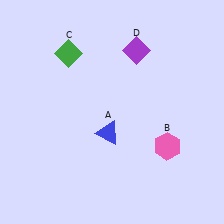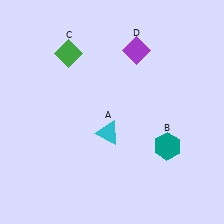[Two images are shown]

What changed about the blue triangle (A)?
In Image 1, A is blue. In Image 2, it changed to cyan.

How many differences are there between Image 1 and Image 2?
There are 2 differences between the two images.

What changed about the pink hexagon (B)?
In Image 1, B is pink. In Image 2, it changed to teal.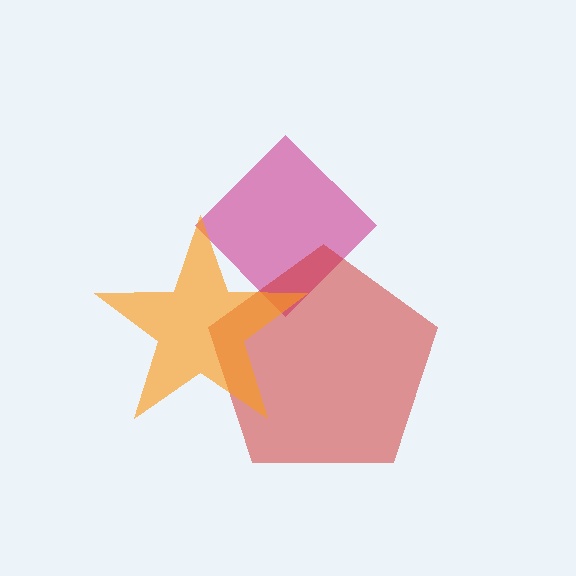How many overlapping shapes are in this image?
There are 3 overlapping shapes in the image.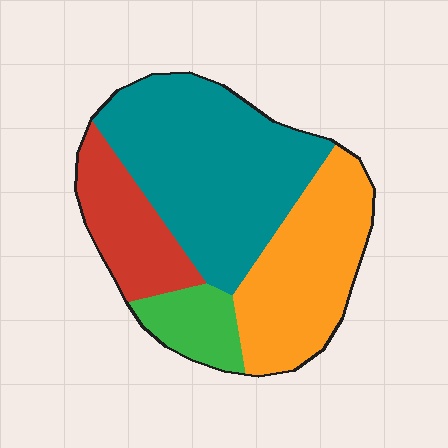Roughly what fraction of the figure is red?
Red takes up less than a quarter of the figure.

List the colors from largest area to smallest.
From largest to smallest: teal, orange, red, green.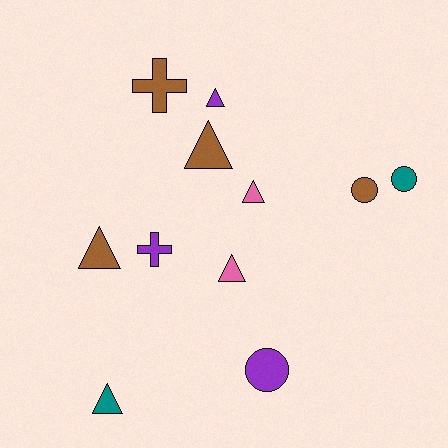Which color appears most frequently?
Brown, with 4 objects.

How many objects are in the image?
There are 11 objects.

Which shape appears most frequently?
Triangle, with 6 objects.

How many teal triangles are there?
There is 1 teal triangle.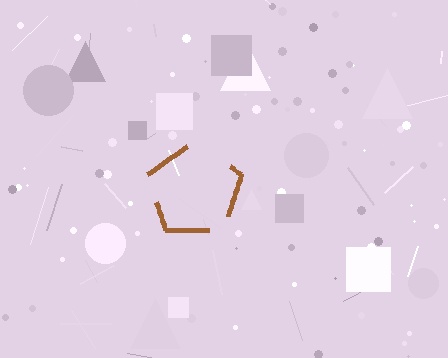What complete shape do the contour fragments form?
The contour fragments form a pentagon.